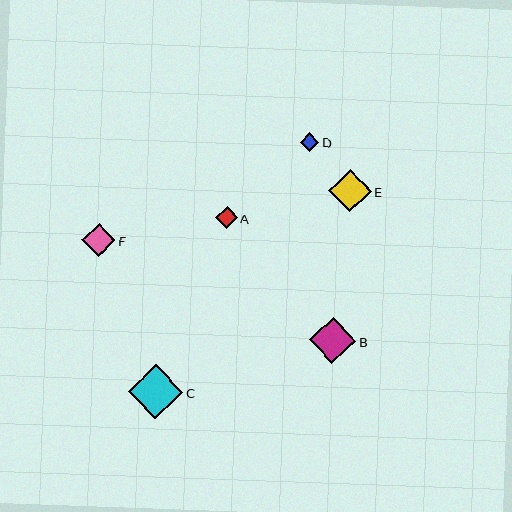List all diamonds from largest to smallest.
From largest to smallest: C, B, E, F, A, D.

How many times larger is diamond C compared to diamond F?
Diamond C is approximately 1.7 times the size of diamond F.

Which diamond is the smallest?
Diamond D is the smallest with a size of approximately 18 pixels.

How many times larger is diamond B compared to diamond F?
Diamond B is approximately 1.4 times the size of diamond F.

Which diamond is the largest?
Diamond C is the largest with a size of approximately 54 pixels.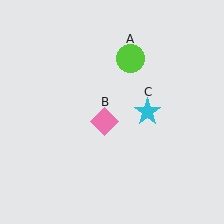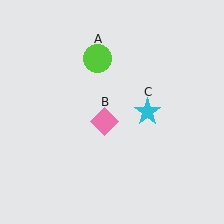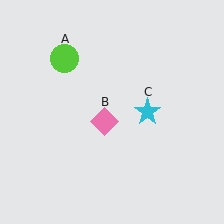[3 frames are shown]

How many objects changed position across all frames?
1 object changed position: lime circle (object A).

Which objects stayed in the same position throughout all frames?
Pink diamond (object B) and cyan star (object C) remained stationary.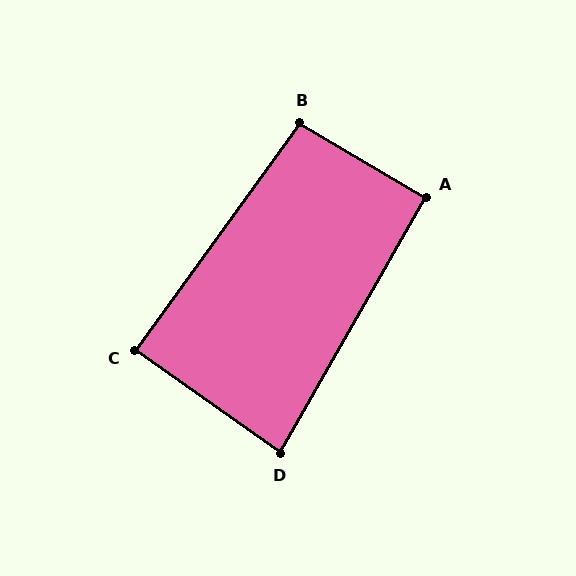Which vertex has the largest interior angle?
B, at approximately 95 degrees.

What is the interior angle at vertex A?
Approximately 91 degrees (approximately right).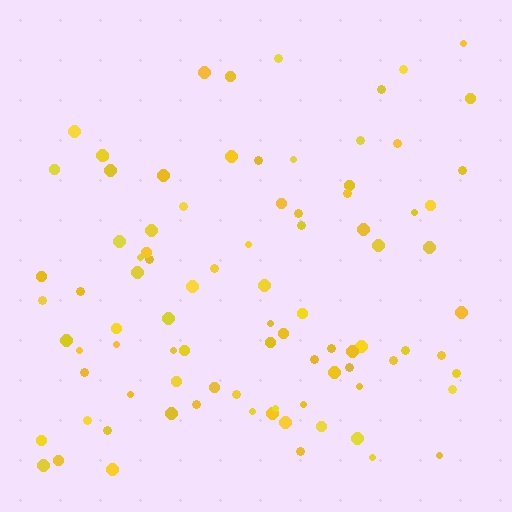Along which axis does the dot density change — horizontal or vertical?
Vertical.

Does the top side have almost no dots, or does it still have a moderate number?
Still a moderate number, just noticeably fewer than the bottom.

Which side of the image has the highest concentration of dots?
The bottom.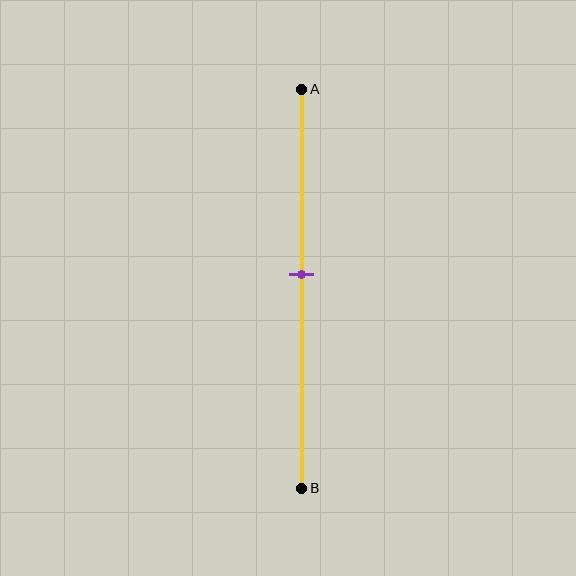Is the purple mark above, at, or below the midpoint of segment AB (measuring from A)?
The purple mark is above the midpoint of segment AB.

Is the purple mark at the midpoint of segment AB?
No, the mark is at about 45% from A, not at the 50% midpoint.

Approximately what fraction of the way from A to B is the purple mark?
The purple mark is approximately 45% of the way from A to B.